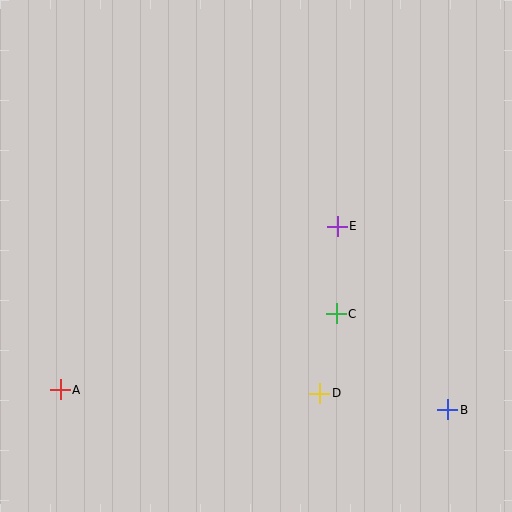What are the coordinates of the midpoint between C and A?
The midpoint between C and A is at (198, 352).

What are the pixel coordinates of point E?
Point E is at (337, 226).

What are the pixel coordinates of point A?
Point A is at (60, 390).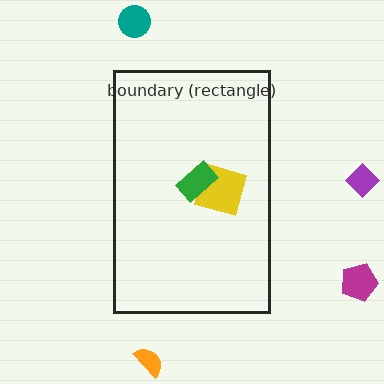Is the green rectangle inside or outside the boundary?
Inside.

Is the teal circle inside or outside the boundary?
Outside.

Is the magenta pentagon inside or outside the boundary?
Outside.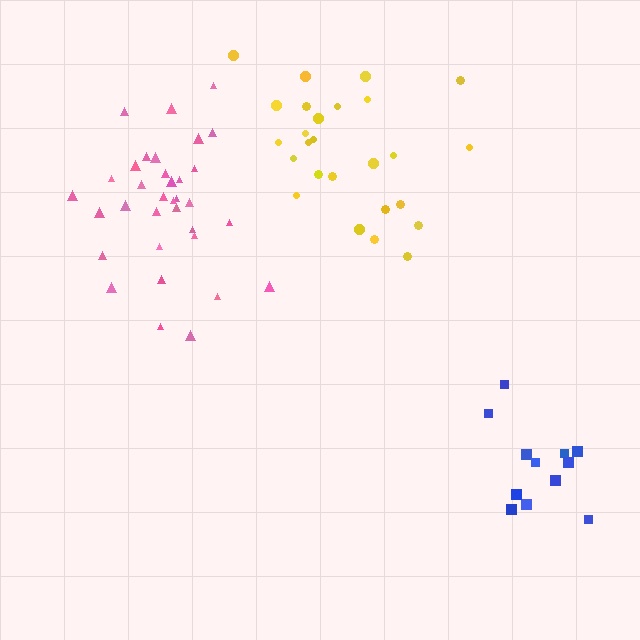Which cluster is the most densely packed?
Pink.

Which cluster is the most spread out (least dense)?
Yellow.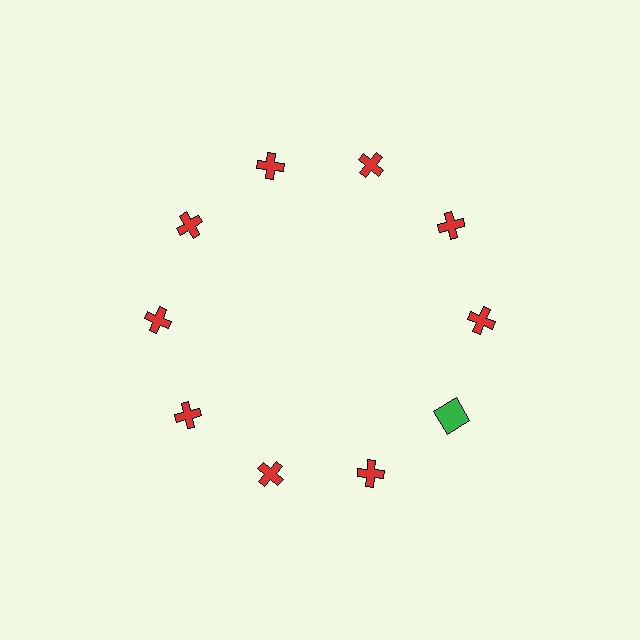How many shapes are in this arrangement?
There are 10 shapes arranged in a ring pattern.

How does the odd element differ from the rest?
It differs in both color (green instead of red) and shape (square instead of cross).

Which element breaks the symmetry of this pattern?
The green square at roughly the 4 o'clock position breaks the symmetry. All other shapes are red crosses.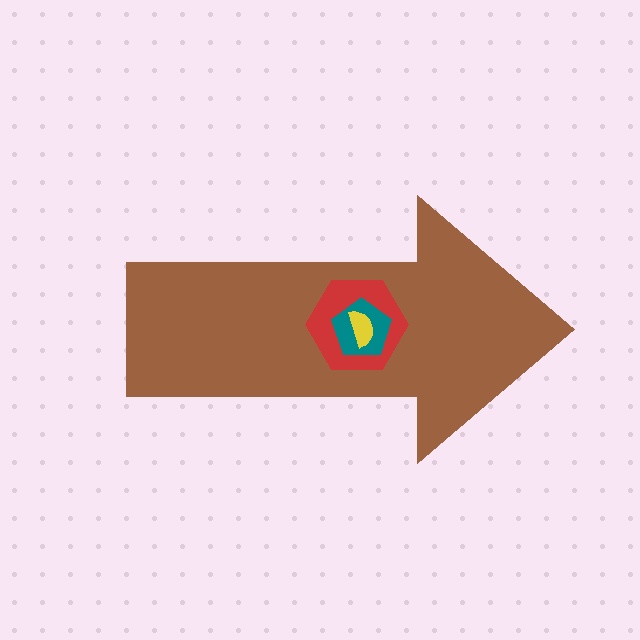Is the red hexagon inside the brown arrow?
Yes.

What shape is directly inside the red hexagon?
The teal pentagon.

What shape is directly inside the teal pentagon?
The yellow semicircle.